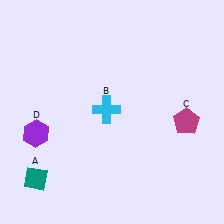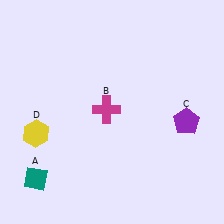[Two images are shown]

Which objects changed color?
B changed from cyan to magenta. C changed from magenta to purple. D changed from purple to yellow.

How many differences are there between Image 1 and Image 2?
There are 3 differences between the two images.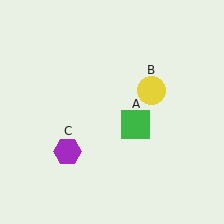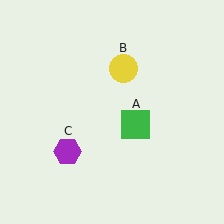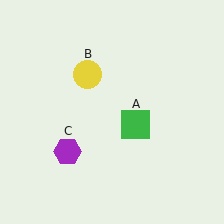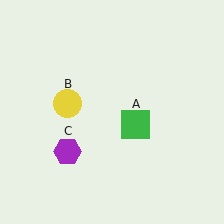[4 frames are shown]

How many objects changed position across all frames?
1 object changed position: yellow circle (object B).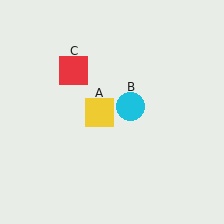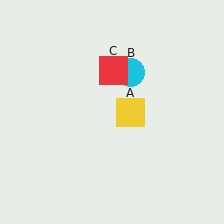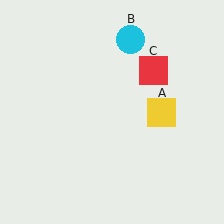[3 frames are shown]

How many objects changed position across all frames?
3 objects changed position: yellow square (object A), cyan circle (object B), red square (object C).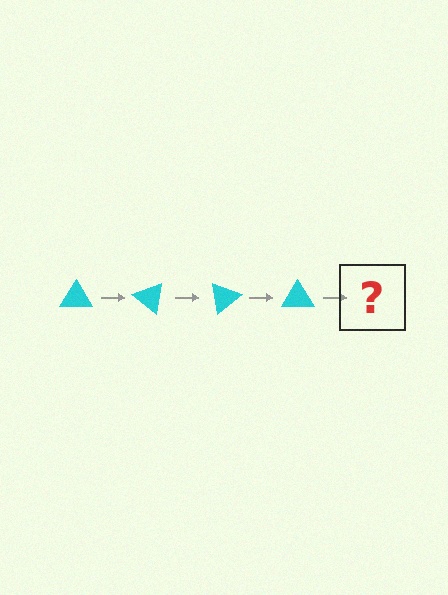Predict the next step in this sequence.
The next step is a cyan triangle rotated 160 degrees.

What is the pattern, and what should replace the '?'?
The pattern is that the triangle rotates 40 degrees each step. The '?' should be a cyan triangle rotated 160 degrees.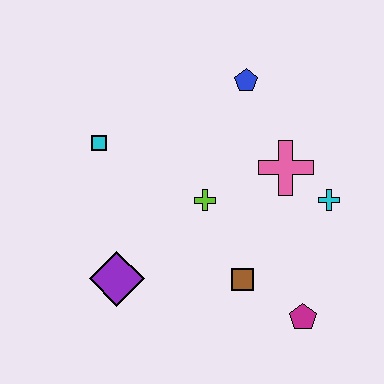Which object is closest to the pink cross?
The cyan cross is closest to the pink cross.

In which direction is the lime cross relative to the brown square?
The lime cross is above the brown square.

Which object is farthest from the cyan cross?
The cyan square is farthest from the cyan cross.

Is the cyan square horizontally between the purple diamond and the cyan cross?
No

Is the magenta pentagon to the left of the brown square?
No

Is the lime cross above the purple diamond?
Yes